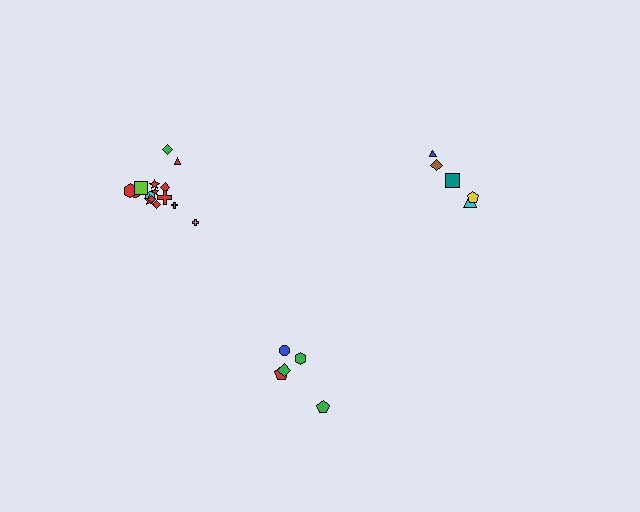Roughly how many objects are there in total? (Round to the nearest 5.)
Roughly 25 objects in total.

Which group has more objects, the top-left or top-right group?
The top-left group.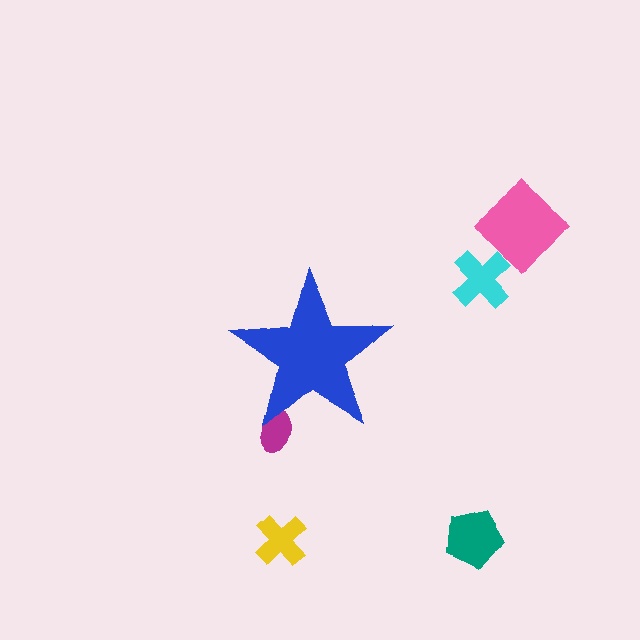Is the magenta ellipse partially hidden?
Yes, the magenta ellipse is partially hidden behind the blue star.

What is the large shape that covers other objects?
A blue star.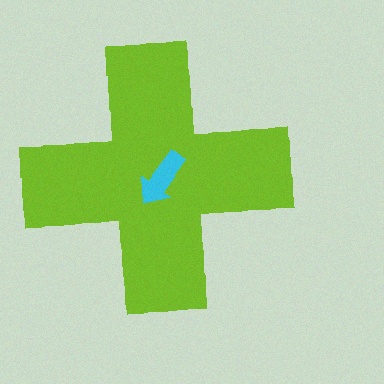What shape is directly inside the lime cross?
The cyan arrow.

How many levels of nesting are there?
2.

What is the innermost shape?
The cyan arrow.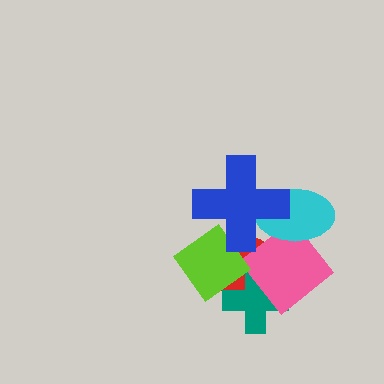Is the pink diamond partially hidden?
Yes, it is partially covered by another shape.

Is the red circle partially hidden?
Yes, it is partially covered by another shape.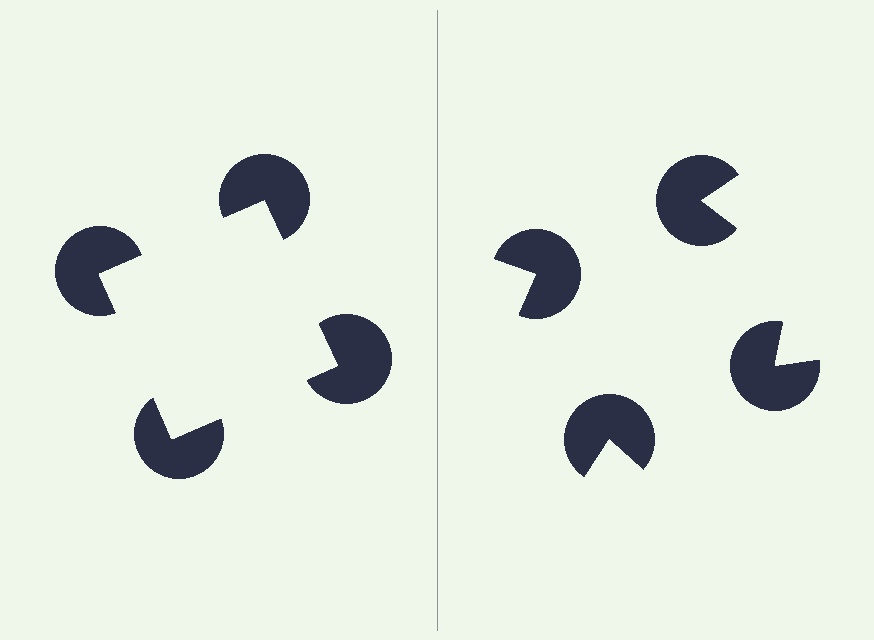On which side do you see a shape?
An illusory square appears on the left side. On the right side the wedge cuts are rotated, so no coherent shape forms.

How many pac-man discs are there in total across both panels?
8 — 4 on each side.